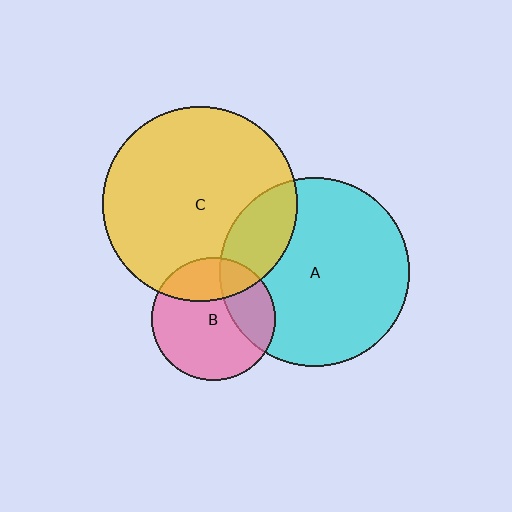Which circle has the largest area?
Circle C (yellow).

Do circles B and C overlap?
Yes.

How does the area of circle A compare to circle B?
Approximately 2.4 times.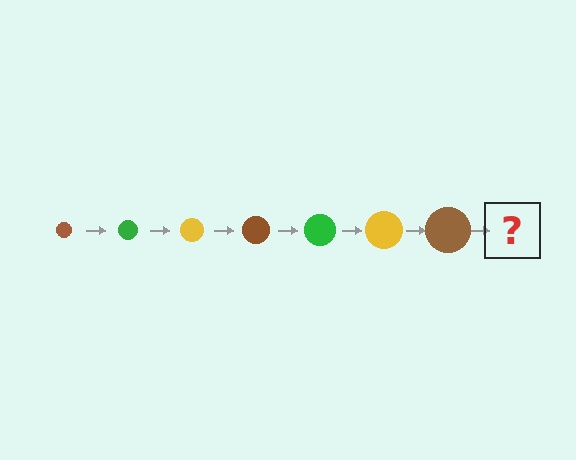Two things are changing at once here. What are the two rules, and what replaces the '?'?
The two rules are that the circle grows larger each step and the color cycles through brown, green, and yellow. The '?' should be a green circle, larger than the previous one.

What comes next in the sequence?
The next element should be a green circle, larger than the previous one.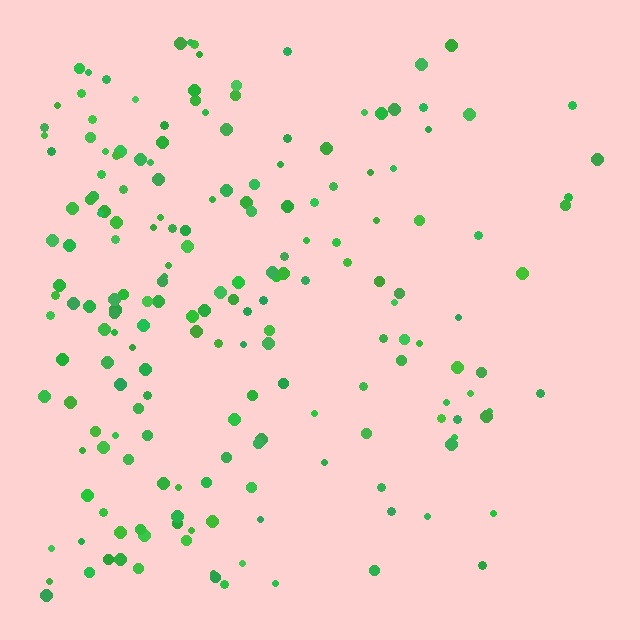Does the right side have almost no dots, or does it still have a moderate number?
Still a moderate number, just noticeably fewer than the left.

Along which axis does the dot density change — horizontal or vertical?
Horizontal.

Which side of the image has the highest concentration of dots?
The left.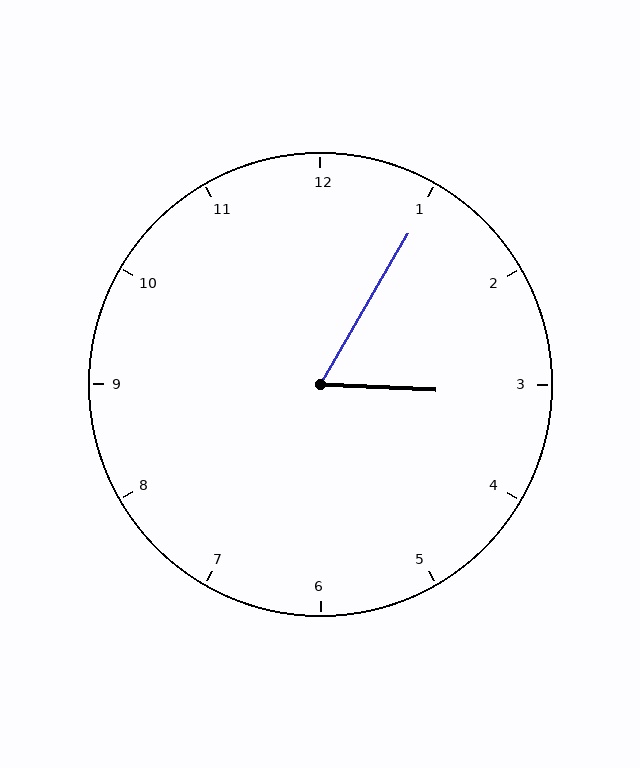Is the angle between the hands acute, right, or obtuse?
It is acute.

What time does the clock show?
3:05.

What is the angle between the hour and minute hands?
Approximately 62 degrees.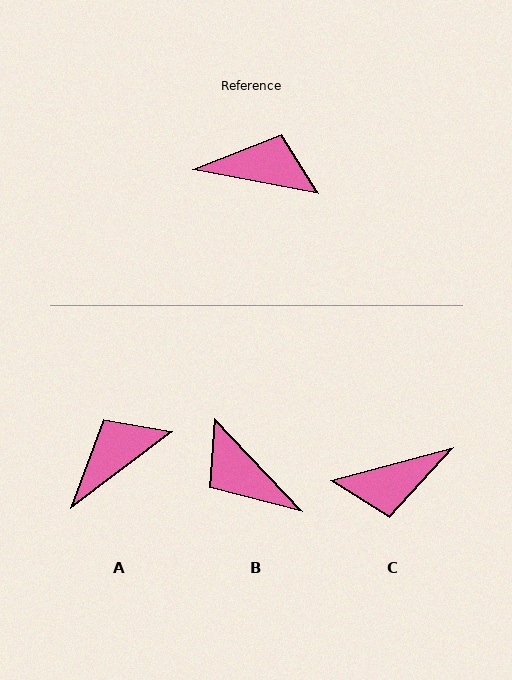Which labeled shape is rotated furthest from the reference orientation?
C, about 154 degrees away.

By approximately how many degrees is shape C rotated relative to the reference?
Approximately 154 degrees clockwise.